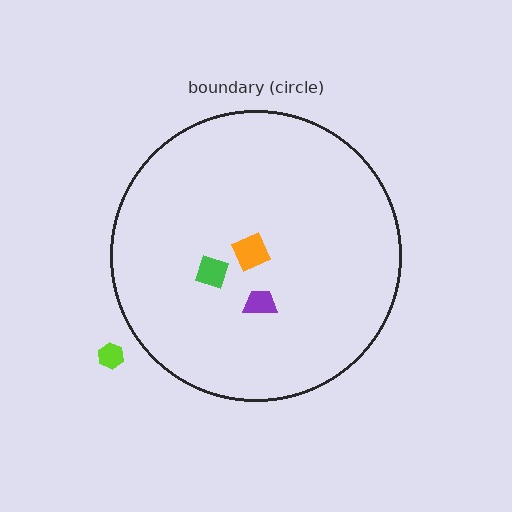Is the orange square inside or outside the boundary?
Inside.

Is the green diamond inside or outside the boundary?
Inside.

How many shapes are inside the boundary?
3 inside, 1 outside.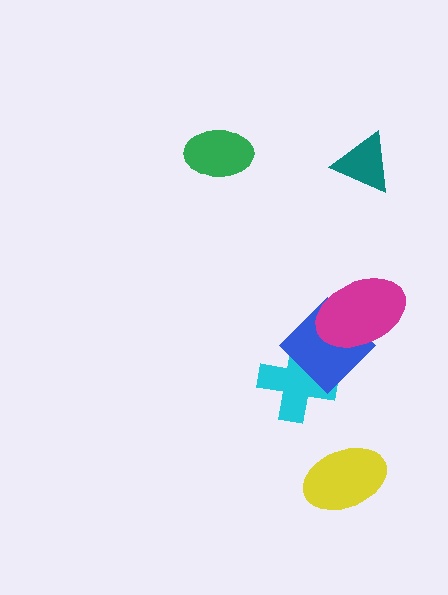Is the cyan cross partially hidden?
Yes, it is partially covered by another shape.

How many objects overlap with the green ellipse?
0 objects overlap with the green ellipse.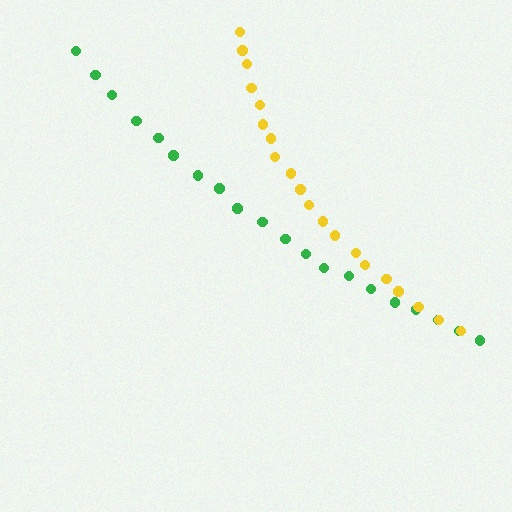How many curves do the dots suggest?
There are 2 distinct paths.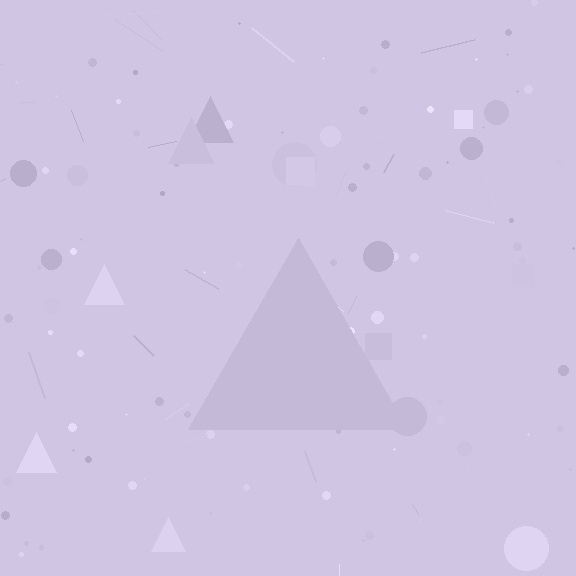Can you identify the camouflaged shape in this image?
The camouflaged shape is a triangle.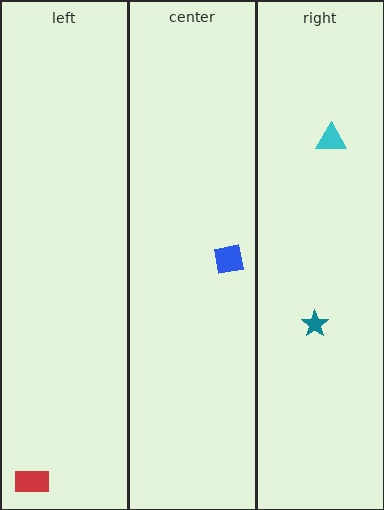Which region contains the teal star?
The right region.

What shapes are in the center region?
The blue square.